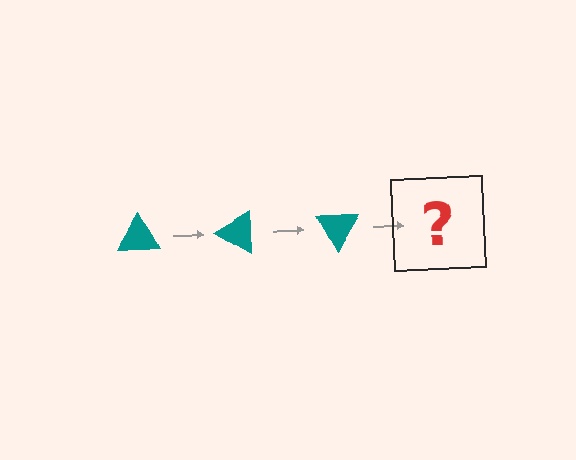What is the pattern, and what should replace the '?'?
The pattern is that the triangle rotates 30 degrees each step. The '?' should be a teal triangle rotated 90 degrees.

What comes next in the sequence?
The next element should be a teal triangle rotated 90 degrees.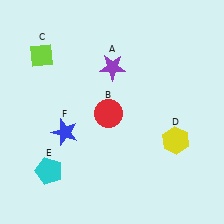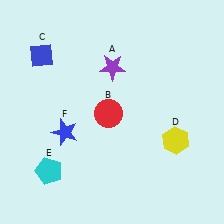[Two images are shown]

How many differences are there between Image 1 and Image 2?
There is 1 difference between the two images.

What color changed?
The diamond (C) changed from lime in Image 1 to blue in Image 2.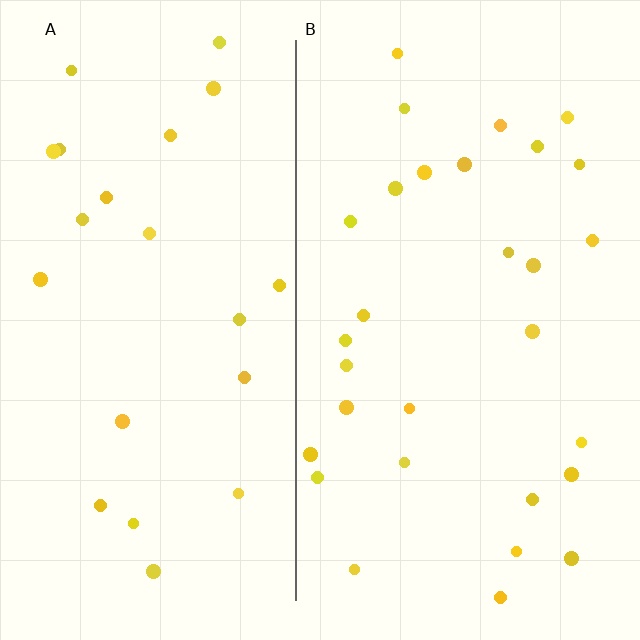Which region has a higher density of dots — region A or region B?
B (the right).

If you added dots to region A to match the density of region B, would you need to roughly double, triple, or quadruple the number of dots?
Approximately double.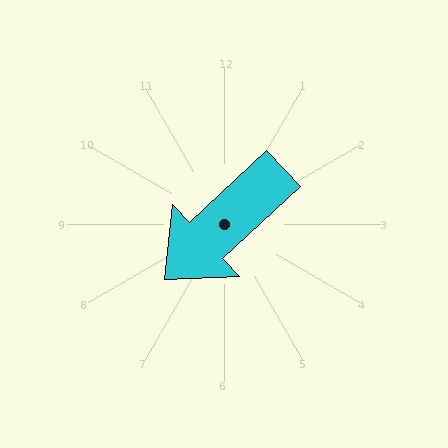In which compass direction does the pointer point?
Southwest.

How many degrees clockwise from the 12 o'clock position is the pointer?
Approximately 227 degrees.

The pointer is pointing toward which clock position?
Roughly 8 o'clock.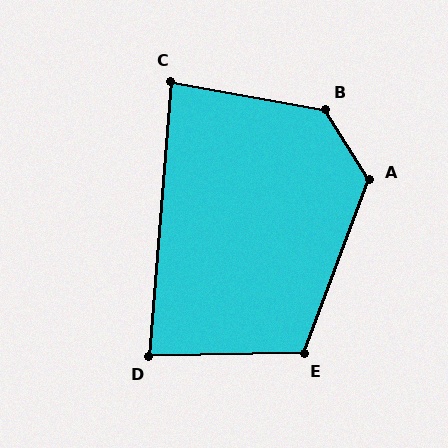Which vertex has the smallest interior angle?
C, at approximately 84 degrees.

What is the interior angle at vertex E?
Approximately 112 degrees (obtuse).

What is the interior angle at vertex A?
Approximately 127 degrees (obtuse).